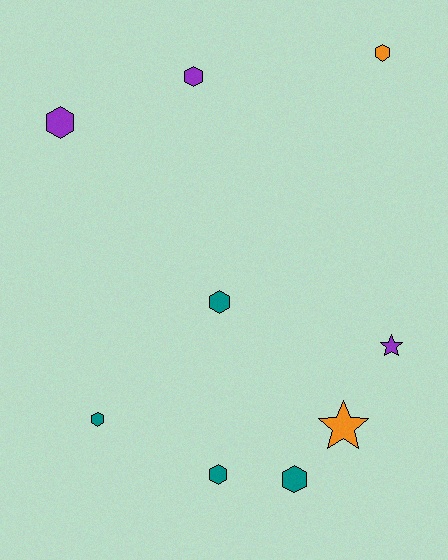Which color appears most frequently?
Teal, with 4 objects.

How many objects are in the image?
There are 9 objects.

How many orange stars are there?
There is 1 orange star.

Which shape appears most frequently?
Hexagon, with 7 objects.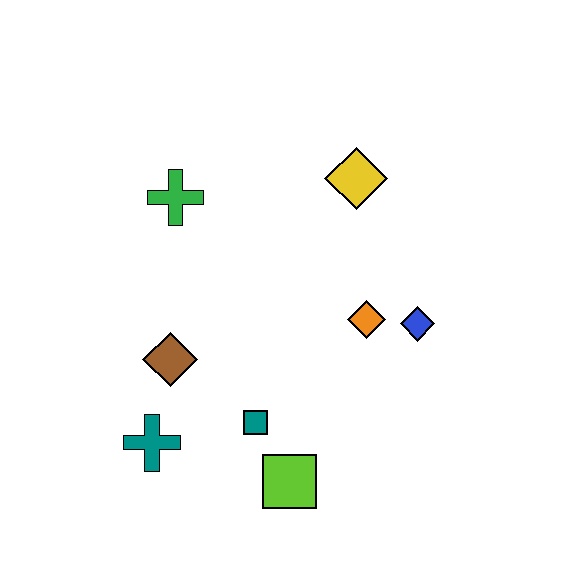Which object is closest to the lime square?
The teal square is closest to the lime square.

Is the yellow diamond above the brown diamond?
Yes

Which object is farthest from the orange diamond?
The teal cross is farthest from the orange diamond.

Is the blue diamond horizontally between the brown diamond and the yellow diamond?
No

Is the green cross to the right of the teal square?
No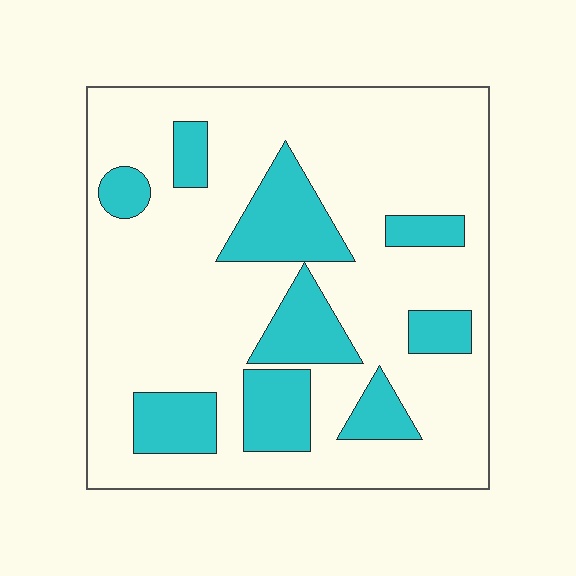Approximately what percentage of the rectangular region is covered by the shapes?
Approximately 25%.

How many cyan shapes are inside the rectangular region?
9.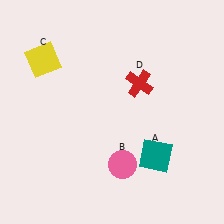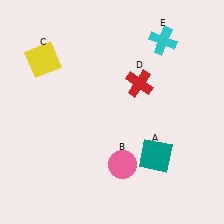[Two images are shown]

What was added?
A cyan cross (E) was added in Image 2.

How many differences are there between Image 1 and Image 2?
There is 1 difference between the two images.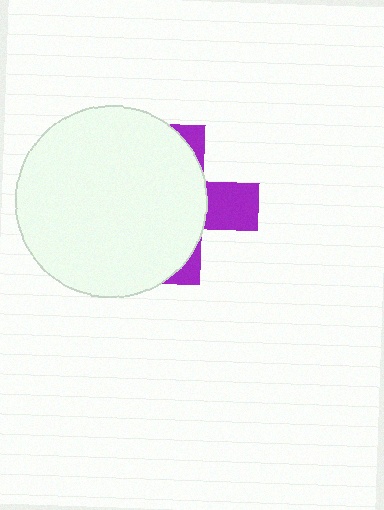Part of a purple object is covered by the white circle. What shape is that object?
It is a cross.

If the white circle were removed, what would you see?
You would see the complete purple cross.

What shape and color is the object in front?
The object in front is a white circle.